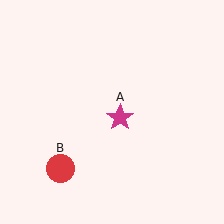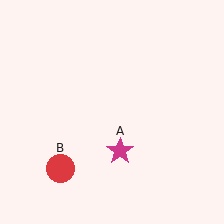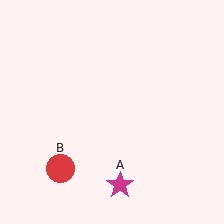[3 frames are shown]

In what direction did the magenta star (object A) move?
The magenta star (object A) moved down.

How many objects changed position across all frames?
1 object changed position: magenta star (object A).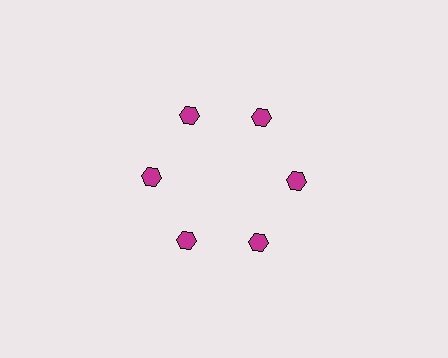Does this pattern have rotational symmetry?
Yes, this pattern has 6-fold rotational symmetry. It looks the same after rotating 60 degrees around the center.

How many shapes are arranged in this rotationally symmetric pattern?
There are 6 shapes, arranged in 6 groups of 1.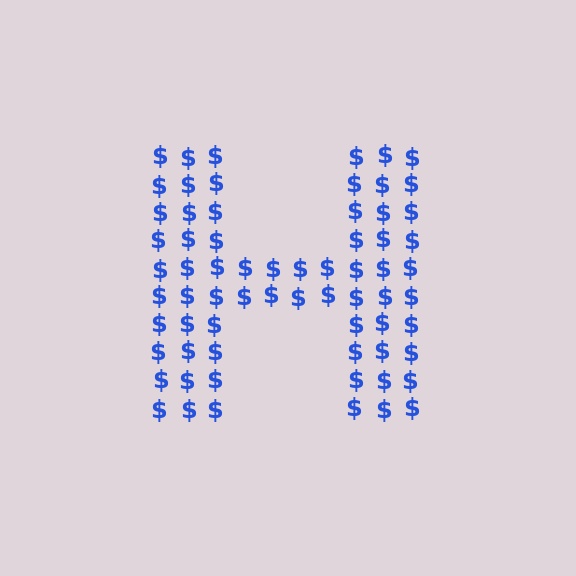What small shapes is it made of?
It is made of small dollar signs.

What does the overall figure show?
The overall figure shows the letter H.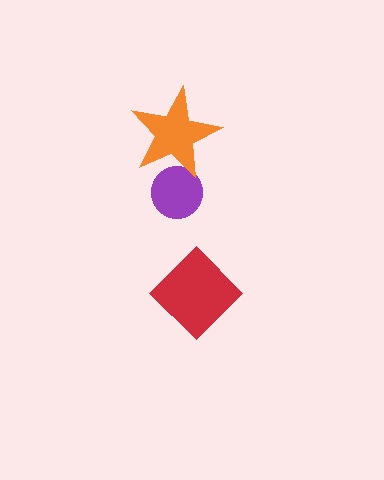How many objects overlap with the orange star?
1 object overlaps with the orange star.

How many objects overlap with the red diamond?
0 objects overlap with the red diamond.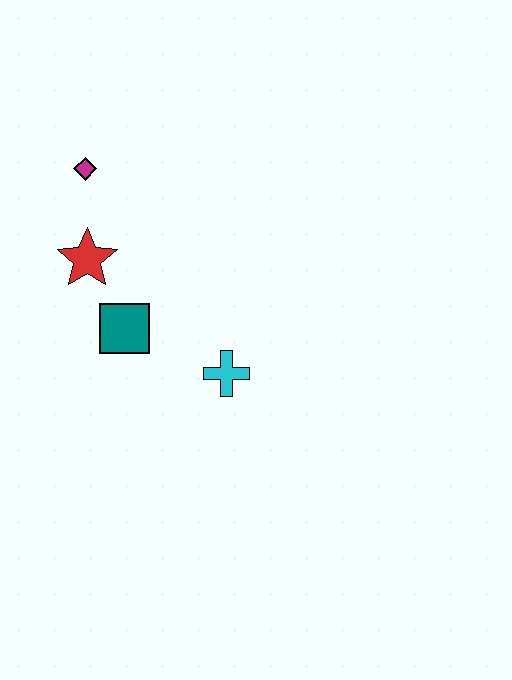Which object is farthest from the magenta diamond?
The cyan cross is farthest from the magenta diamond.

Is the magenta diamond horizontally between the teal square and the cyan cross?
No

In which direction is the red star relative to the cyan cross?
The red star is to the left of the cyan cross.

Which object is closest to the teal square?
The red star is closest to the teal square.